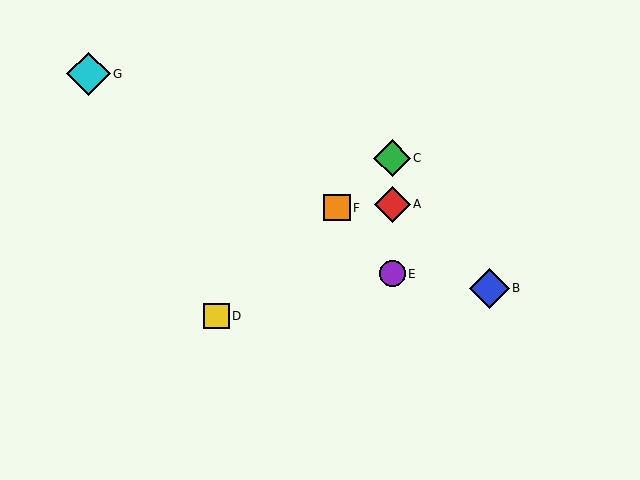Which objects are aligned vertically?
Objects A, C, E are aligned vertically.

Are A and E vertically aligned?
Yes, both are at x≈392.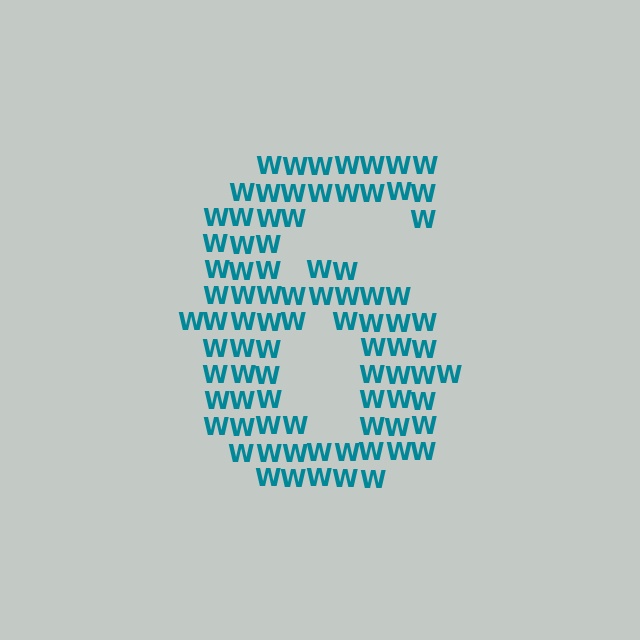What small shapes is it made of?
It is made of small letter W's.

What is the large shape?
The large shape is the digit 6.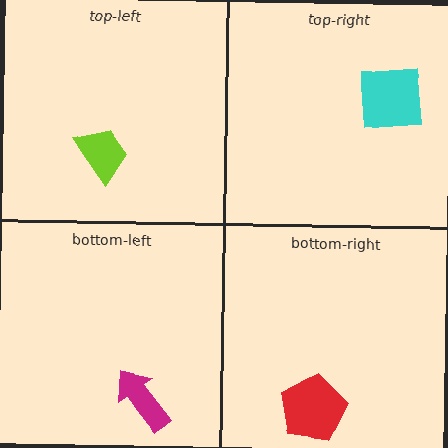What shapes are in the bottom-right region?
The red pentagon.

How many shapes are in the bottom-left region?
1.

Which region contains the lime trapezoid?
The top-left region.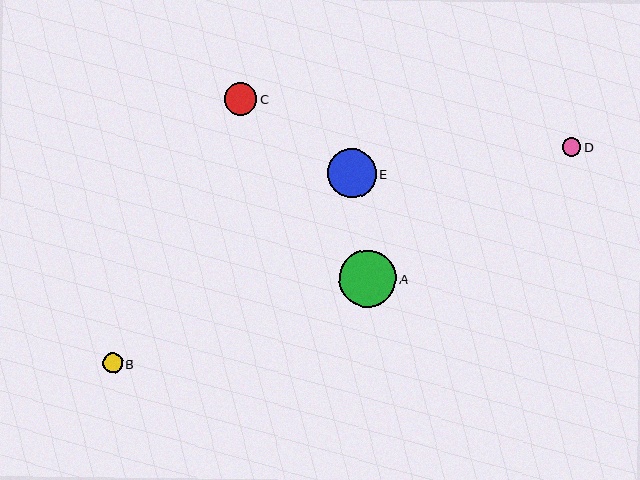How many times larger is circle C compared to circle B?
Circle C is approximately 1.7 times the size of circle B.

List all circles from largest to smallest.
From largest to smallest: A, E, C, B, D.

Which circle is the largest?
Circle A is the largest with a size of approximately 57 pixels.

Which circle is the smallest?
Circle D is the smallest with a size of approximately 19 pixels.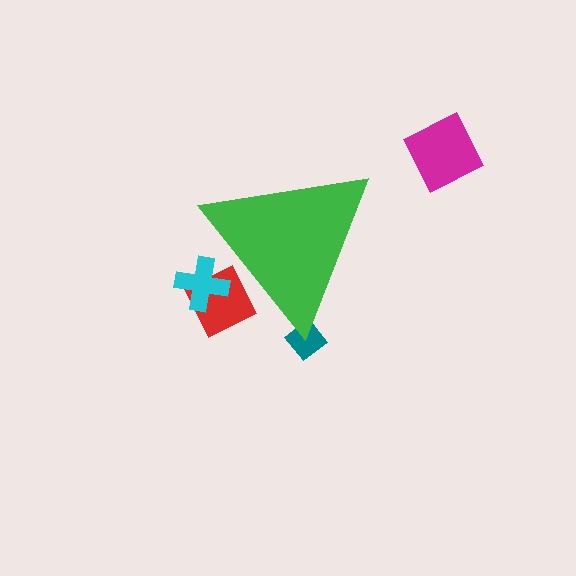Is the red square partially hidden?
Yes, the red square is partially hidden behind the green triangle.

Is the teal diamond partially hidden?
Yes, the teal diamond is partially hidden behind the green triangle.